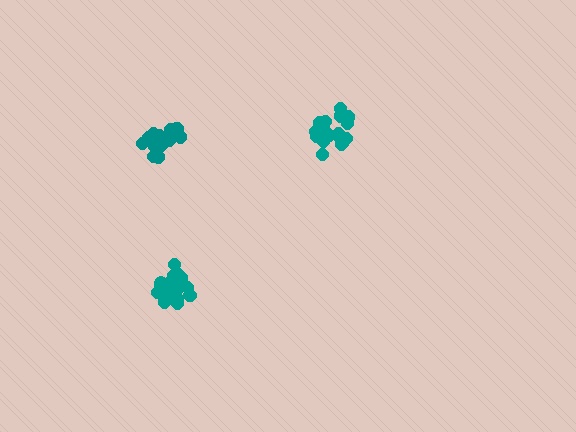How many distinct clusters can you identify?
There are 3 distinct clusters.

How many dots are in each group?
Group 1: 14 dots, Group 2: 20 dots, Group 3: 20 dots (54 total).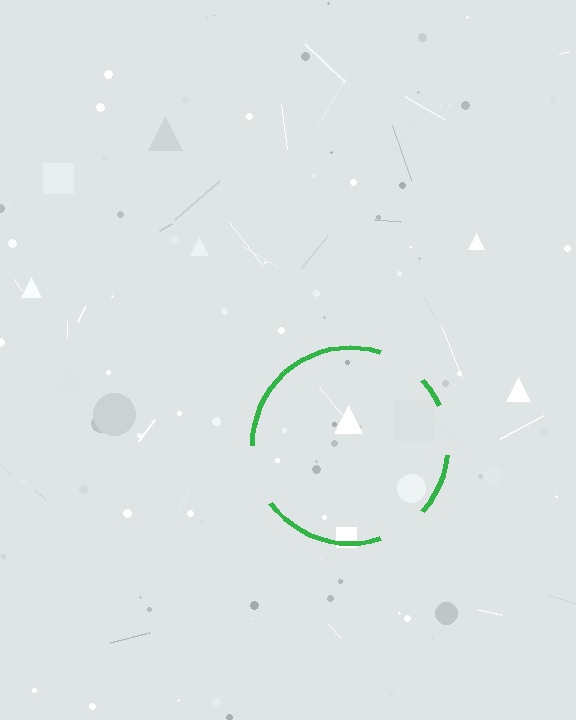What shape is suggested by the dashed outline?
The dashed outline suggests a circle.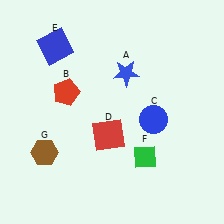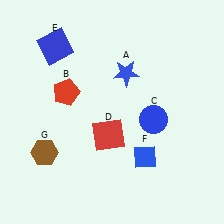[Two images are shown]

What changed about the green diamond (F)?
In Image 1, F is green. In Image 2, it changed to blue.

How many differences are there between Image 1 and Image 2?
There is 1 difference between the two images.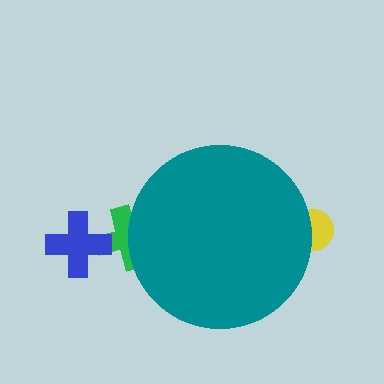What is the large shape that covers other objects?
A teal circle.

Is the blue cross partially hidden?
No, the blue cross is fully visible.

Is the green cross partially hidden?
Yes, the green cross is partially hidden behind the teal circle.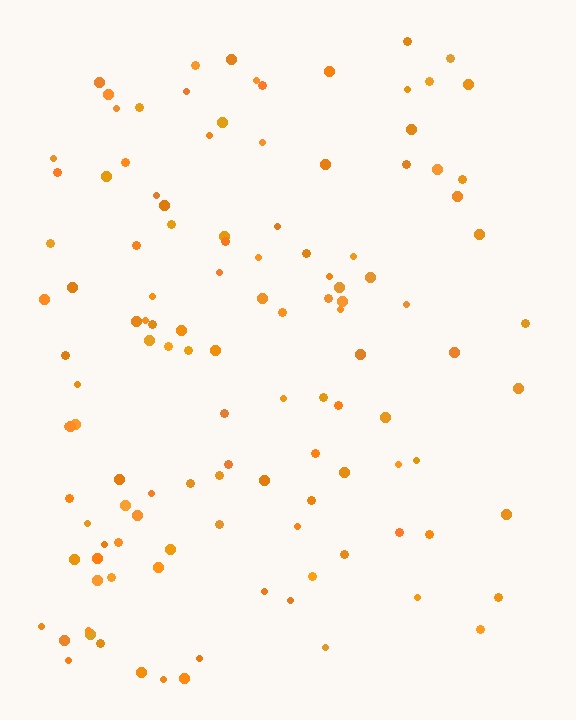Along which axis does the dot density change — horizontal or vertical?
Horizontal.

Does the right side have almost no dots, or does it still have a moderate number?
Still a moderate number, just noticeably fewer than the left.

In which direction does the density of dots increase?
From right to left, with the left side densest.